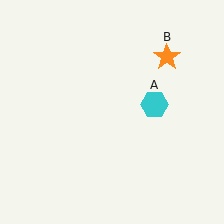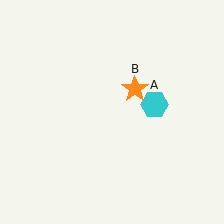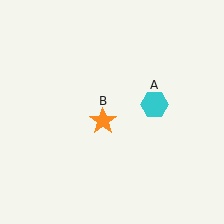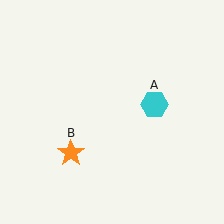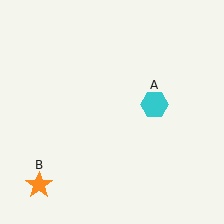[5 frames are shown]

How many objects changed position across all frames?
1 object changed position: orange star (object B).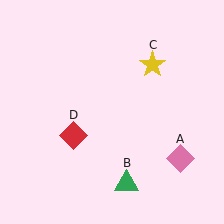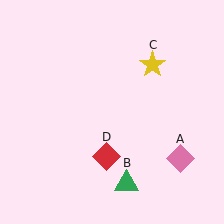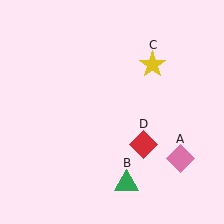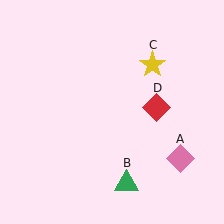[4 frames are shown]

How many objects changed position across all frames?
1 object changed position: red diamond (object D).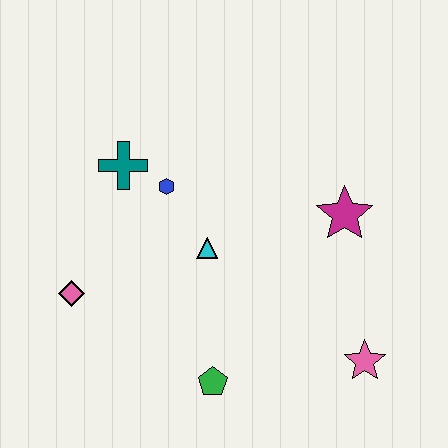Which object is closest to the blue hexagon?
The teal cross is closest to the blue hexagon.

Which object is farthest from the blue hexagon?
The pink star is farthest from the blue hexagon.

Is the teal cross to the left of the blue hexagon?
Yes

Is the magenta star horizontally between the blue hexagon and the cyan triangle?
No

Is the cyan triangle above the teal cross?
No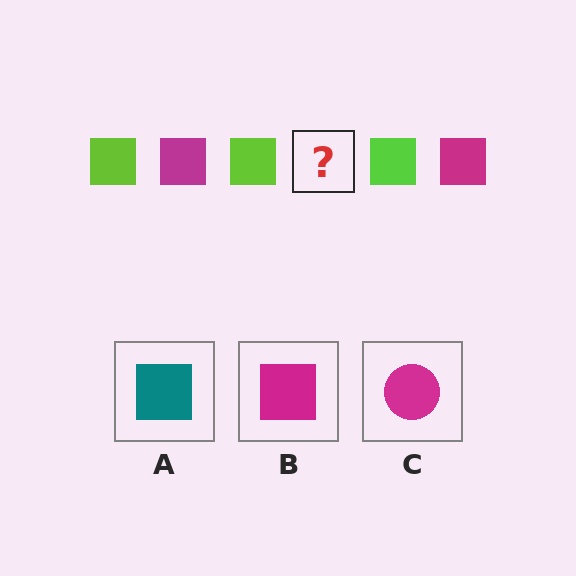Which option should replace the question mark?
Option B.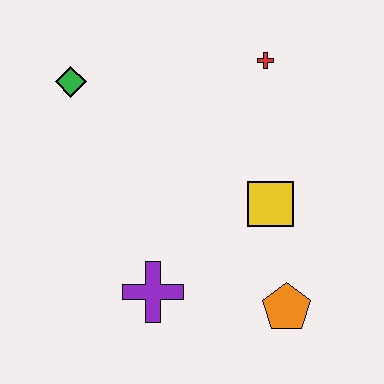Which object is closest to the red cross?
The yellow square is closest to the red cross.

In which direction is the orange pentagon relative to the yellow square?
The orange pentagon is below the yellow square.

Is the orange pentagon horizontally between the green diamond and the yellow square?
No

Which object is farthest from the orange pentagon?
The green diamond is farthest from the orange pentagon.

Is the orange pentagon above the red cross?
No